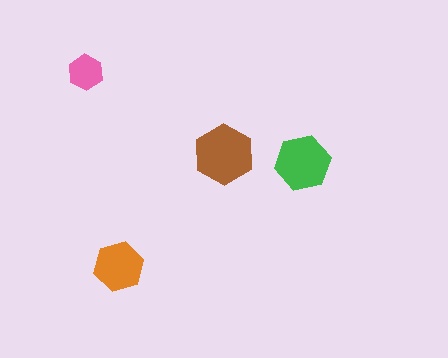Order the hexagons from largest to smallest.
the brown one, the green one, the orange one, the pink one.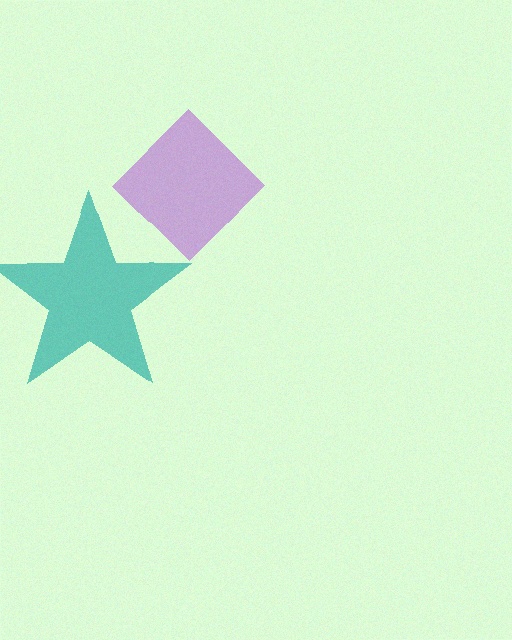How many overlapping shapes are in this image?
There are 2 overlapping shapes in the image.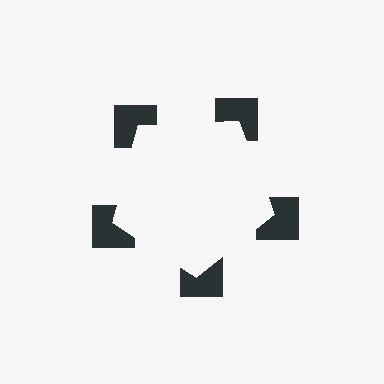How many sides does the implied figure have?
5 sides.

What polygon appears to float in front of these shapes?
An illusory pentagon — its edges are inferred from the aligned wedge cuts in the notched squares, not physically drawn.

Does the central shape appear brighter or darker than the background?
It typically appears slightly brighter than the background, even though no actual brightness change is drawn.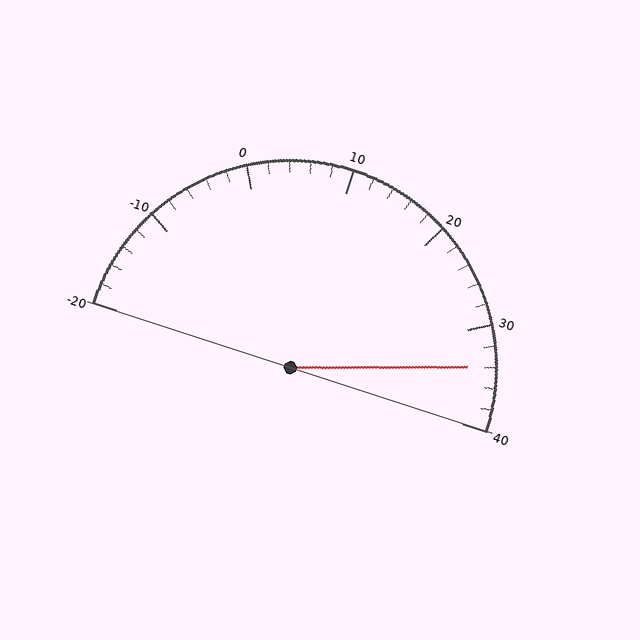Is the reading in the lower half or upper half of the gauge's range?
The reading is in the upper half of the range (-20 to 40).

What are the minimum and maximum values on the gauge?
The gauge ranges from -20 to 40.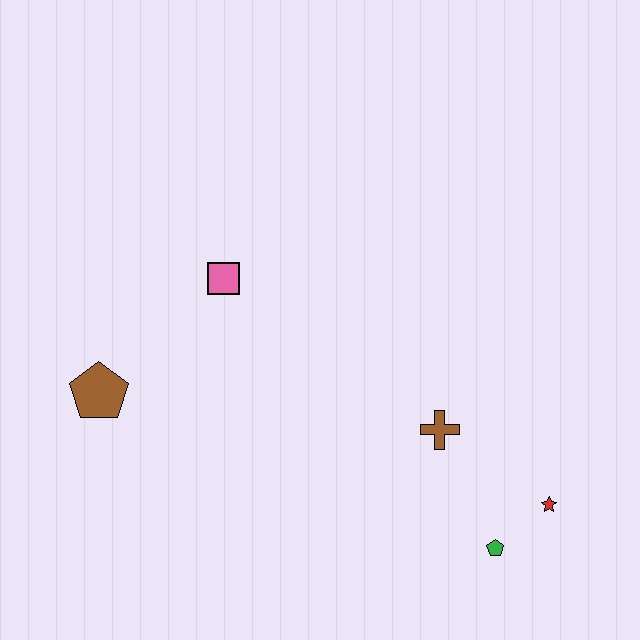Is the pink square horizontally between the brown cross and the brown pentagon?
Yes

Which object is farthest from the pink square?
The red star is farthest from the pink square.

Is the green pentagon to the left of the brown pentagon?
No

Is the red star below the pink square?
Yes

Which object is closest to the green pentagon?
The red star is closest to the green pentagon.